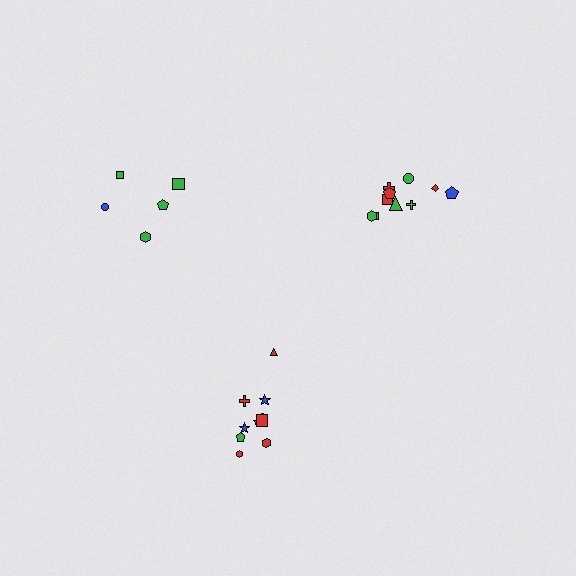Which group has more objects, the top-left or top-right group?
The top-right group.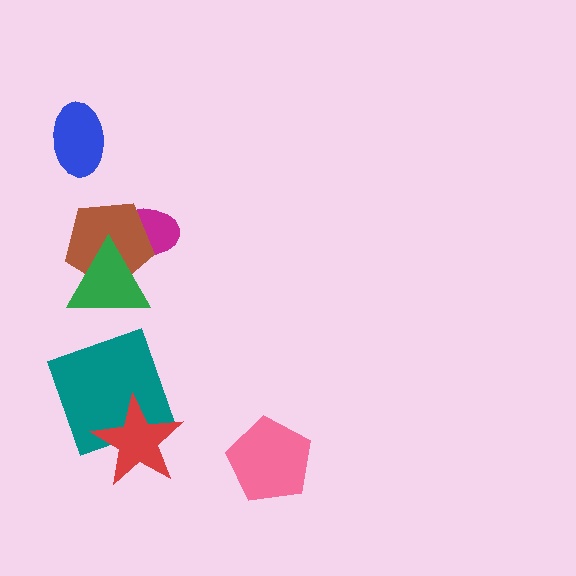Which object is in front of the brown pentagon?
The green triangle is in front of the brown pentagon.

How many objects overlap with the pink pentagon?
0 objects overlap with the pink pentagon.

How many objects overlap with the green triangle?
2 objects overlap with the green triangle.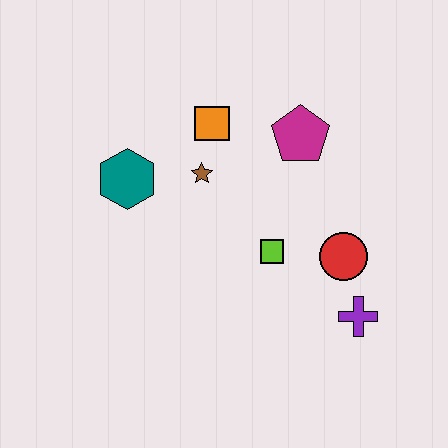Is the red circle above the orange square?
No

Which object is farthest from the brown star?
The purple cross is farthest from the brown star.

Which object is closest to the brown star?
The orange square is closest to the brown star.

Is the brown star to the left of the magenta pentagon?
Yes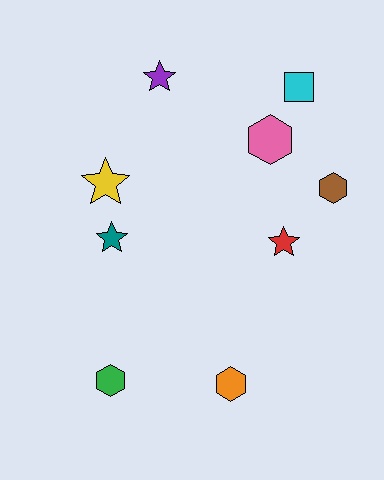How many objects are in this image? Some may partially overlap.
There are 9 objects.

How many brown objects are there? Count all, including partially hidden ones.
There is 1 brown object.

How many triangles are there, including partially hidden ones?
There are no triangles.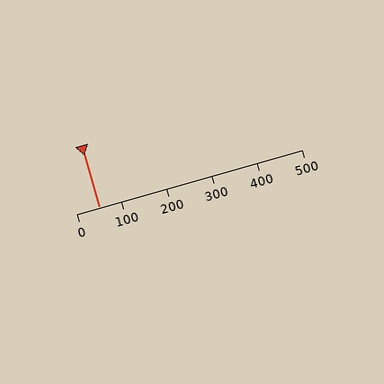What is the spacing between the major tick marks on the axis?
The major ticks are spaced 100 apart.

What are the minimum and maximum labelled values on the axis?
The axis runs from 0 to 500.